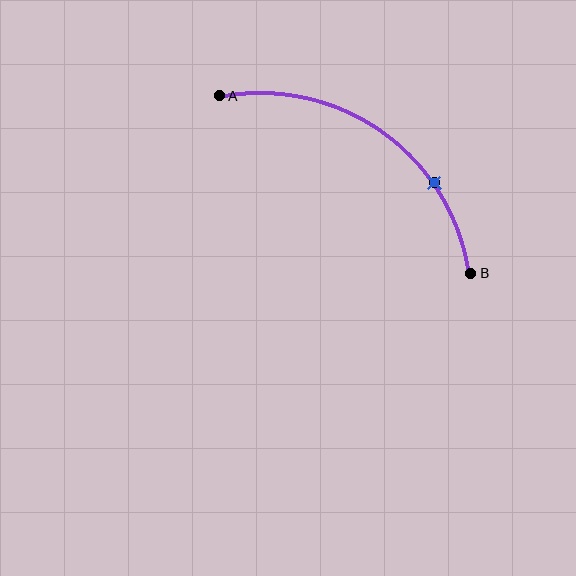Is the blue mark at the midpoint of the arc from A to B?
No. The blue mark lies on the arc but is closer to endpoint B. The arc midpoint would be at the point on the curve equidistant along the arc from both A and B.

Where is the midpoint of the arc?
The arc midpoint is the point on the curve farthest from the straight line joining A and B. It sits above and to the right of that line.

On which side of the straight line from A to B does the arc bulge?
The arc bulges above and to the right of the straight line connecting A and B.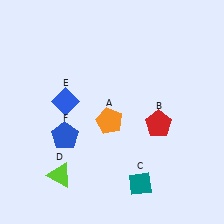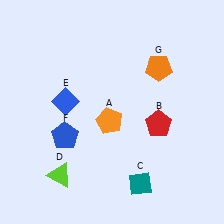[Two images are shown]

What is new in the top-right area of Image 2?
An orange pentagon (G) was added in the top-right area of Image 2.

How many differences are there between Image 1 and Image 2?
There is 1 difference between the two images.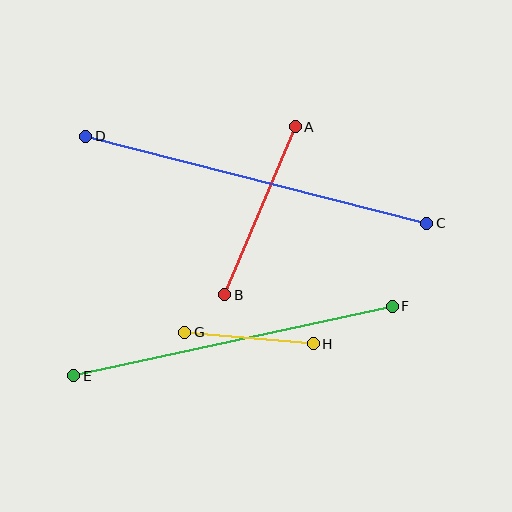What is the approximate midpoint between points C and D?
The midpoint is at approximately (256, 180) pixels.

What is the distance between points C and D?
The distance is approximately 352 pixels.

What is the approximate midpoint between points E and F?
The midpoint is at approximately (233, 341) pixels.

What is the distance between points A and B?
The distance is approximately 182 pixels.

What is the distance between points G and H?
The distance is approximately 129 pixels.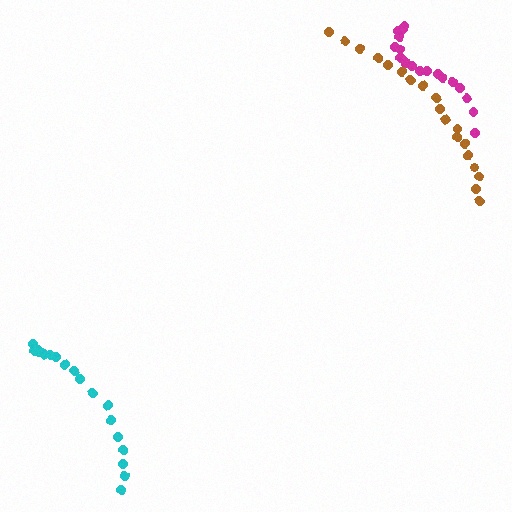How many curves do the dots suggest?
There are 3 distinct paths.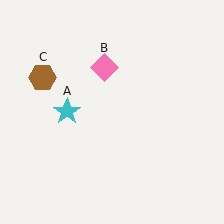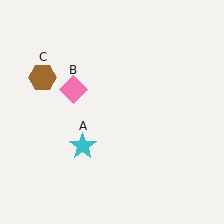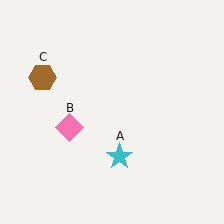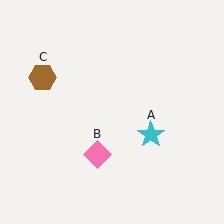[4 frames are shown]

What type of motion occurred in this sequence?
The cyan star (object A), pink diamond (object B) rotated counterclockwise around the center of the scene.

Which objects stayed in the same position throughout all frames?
Brown hexagon (object C) remained stationary.